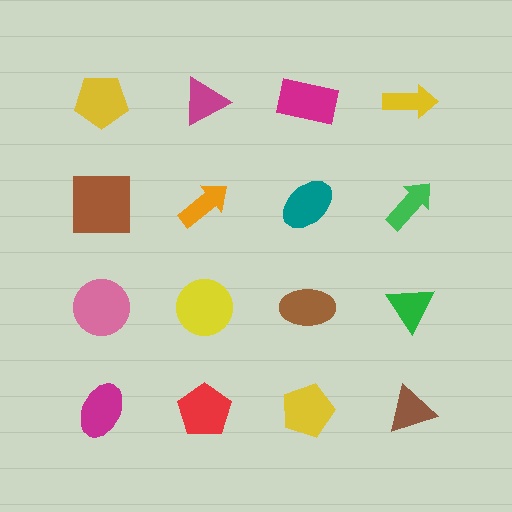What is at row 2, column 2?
An orange arrow.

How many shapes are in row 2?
4 shapes.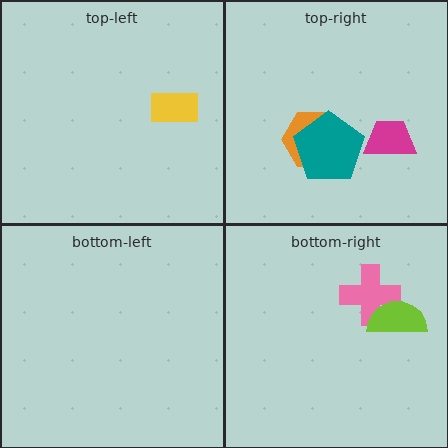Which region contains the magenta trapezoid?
The top-right region.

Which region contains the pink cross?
The bottom-right region.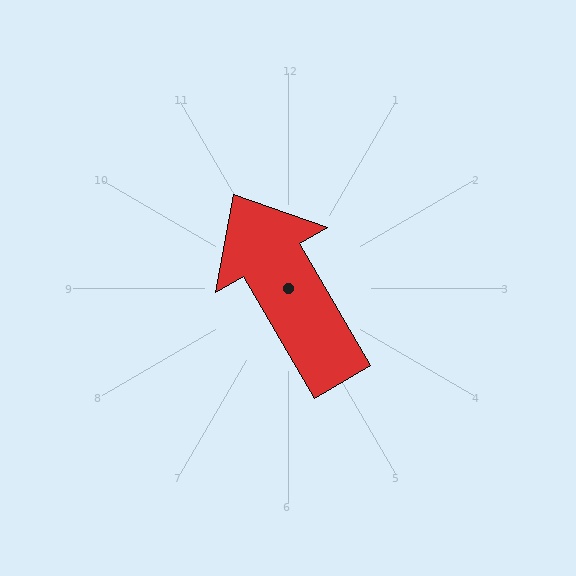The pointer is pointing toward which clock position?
Roughly 11 o'clock.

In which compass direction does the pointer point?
Northwest.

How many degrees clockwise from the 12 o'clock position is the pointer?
Approximately 330 degrees.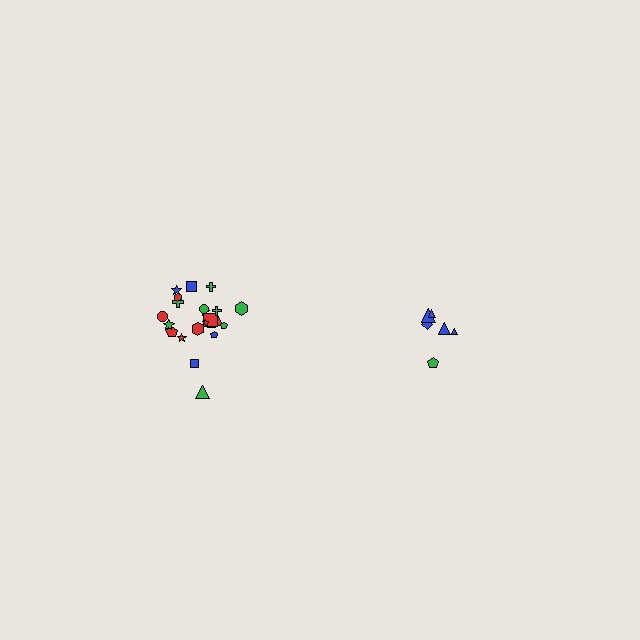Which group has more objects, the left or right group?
The left group.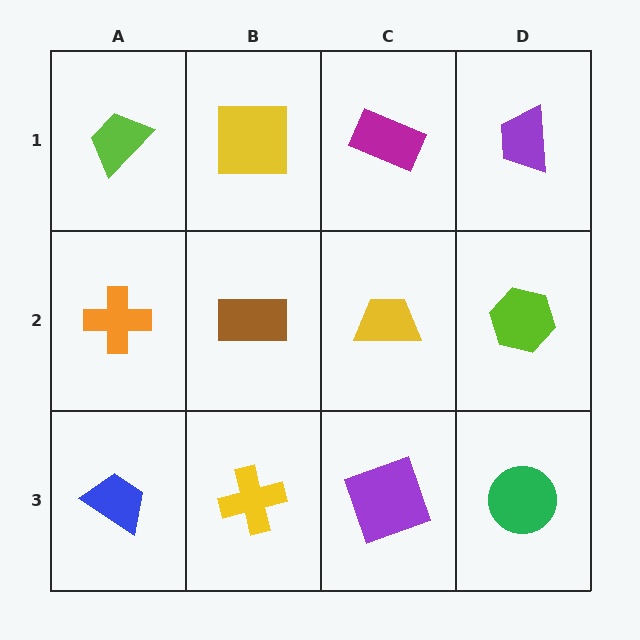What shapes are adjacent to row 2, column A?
A lime trapezoid (row 1, column A), a blue trapezoid (row 3, column A), a brown rectangle (row 2, column B).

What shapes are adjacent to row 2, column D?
A purple trapezoid (row 1, column D), a green circle (row 3, column D), a yellow trapezoid (row 2, column C).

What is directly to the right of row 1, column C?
A purple trapezoid.